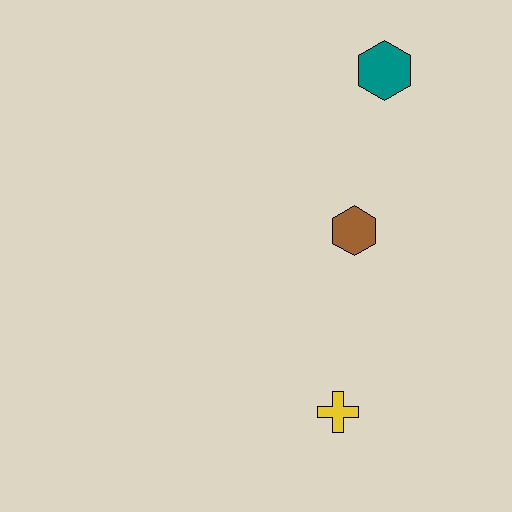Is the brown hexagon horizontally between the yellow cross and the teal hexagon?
Yes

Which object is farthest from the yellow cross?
The teal hexagon is farthest from the yellow cross.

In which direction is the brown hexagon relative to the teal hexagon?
The brown hexagon is below the teal hexagon.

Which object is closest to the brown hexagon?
The teal hexagon is closest to the brown hexagon.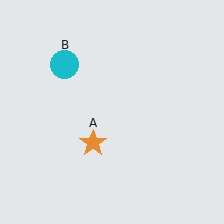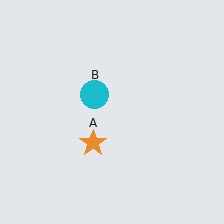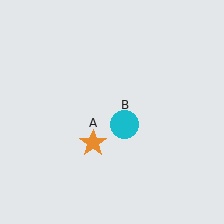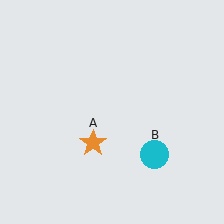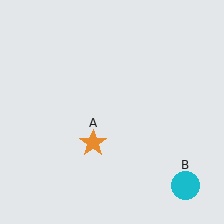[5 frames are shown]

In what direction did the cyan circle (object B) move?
The cyan circle (object B) moved down and to the right.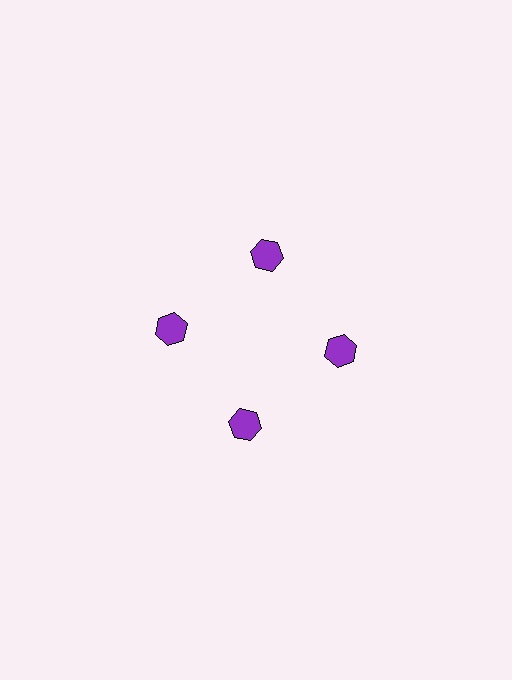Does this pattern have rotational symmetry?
Yes, this pattern has 4-fold rotational symmetry. It looks the same after rotating 90 degrees around the center.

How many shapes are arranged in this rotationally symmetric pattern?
There are 4 shapes, arranged in 4 groups of 1.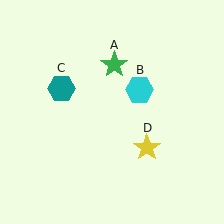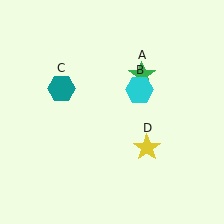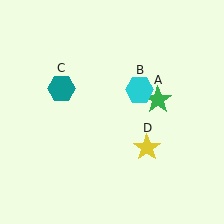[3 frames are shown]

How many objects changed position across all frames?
1 object changed position: green star (object A).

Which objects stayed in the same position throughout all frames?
Cyan hexagon (object B) and teal hexagon (object C) and yellow star (object D) remained stationary.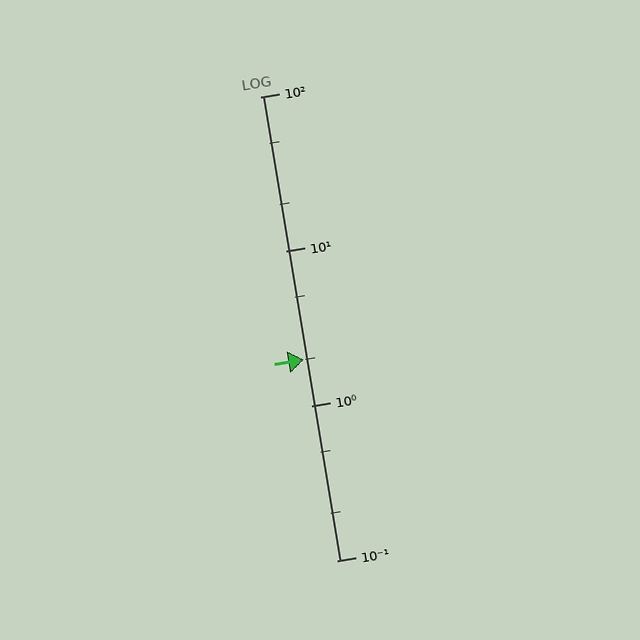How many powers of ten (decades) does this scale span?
The scale spans 3 decades, from 0.1 to 100.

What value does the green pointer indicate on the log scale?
The pointer indicates approximately 2.